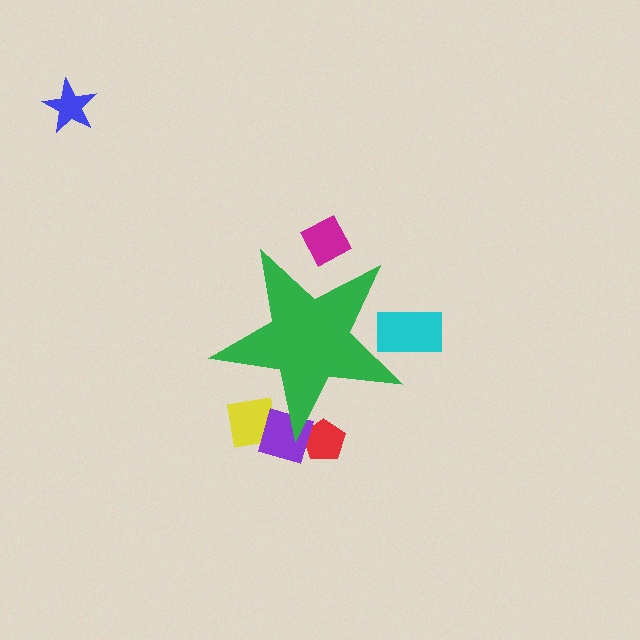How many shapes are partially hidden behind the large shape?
5 shapes are partially hidden.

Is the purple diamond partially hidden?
Yes, the purple diamond is partially hidden behind the green star.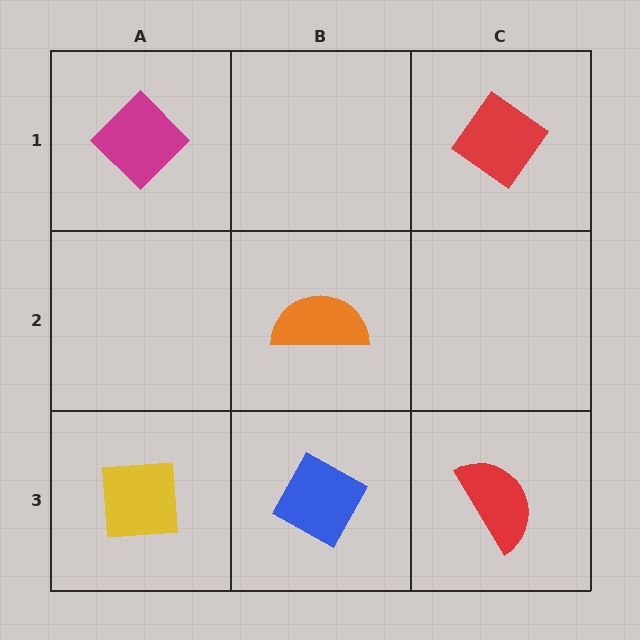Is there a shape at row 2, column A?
No, that cell is empty.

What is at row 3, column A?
A yellow square.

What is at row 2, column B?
An orange semicircle.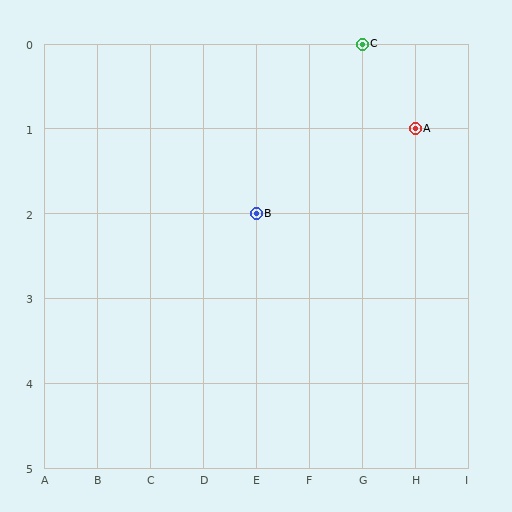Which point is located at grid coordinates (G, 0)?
Point C is at (G, 0).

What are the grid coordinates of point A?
Point A is at grid coordinates (H, 1).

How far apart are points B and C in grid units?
Points B and C are 2 columns and 2 rows apart (about 2.8 grid units diagonally).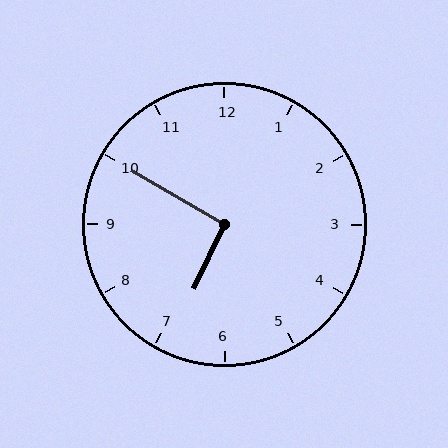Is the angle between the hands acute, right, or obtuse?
It is right.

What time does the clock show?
6:50.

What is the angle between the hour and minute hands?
Approximately 95 degrees.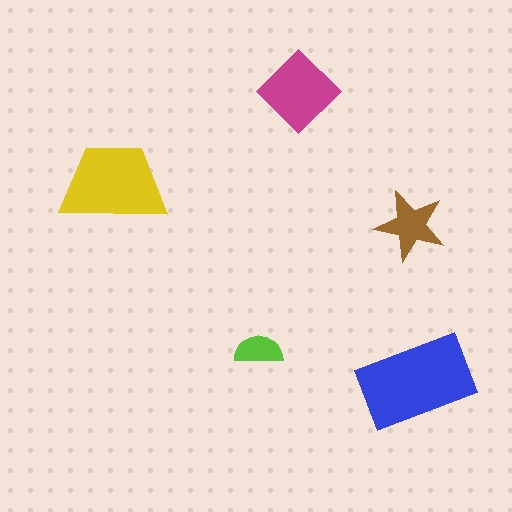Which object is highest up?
The magenta diamond is topmost.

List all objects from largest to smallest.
The blue rectangle, the yellow trapezoid, the magenta diamond, the brown star, the lime semicircle.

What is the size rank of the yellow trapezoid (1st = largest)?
2nd.